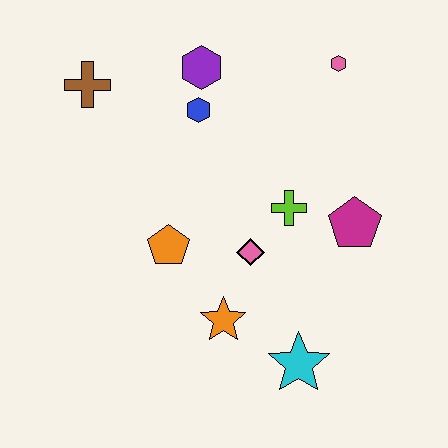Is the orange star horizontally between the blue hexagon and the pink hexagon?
Yes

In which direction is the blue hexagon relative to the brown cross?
The blue hexagon is to the right of the brown cross.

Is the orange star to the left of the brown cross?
No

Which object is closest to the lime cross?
The pink diamond is closest to the lime cross.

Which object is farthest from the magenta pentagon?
The brown cross is farthest from the magenta pentagon.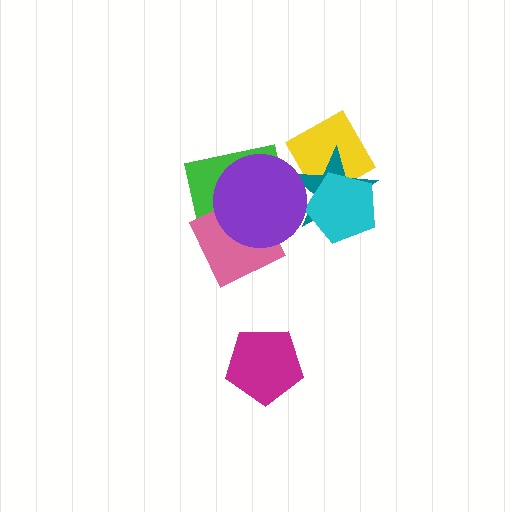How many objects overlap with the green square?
2 objects overlap with the green square.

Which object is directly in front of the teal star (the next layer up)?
The cyan pentagon is directly in front of the teal star.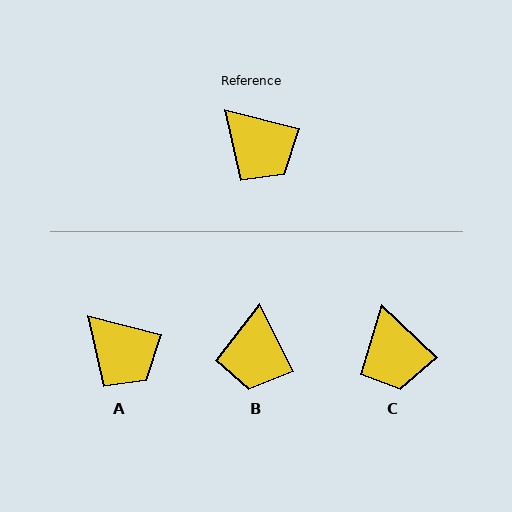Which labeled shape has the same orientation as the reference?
A.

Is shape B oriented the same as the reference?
No, it is off by about 50 degrees.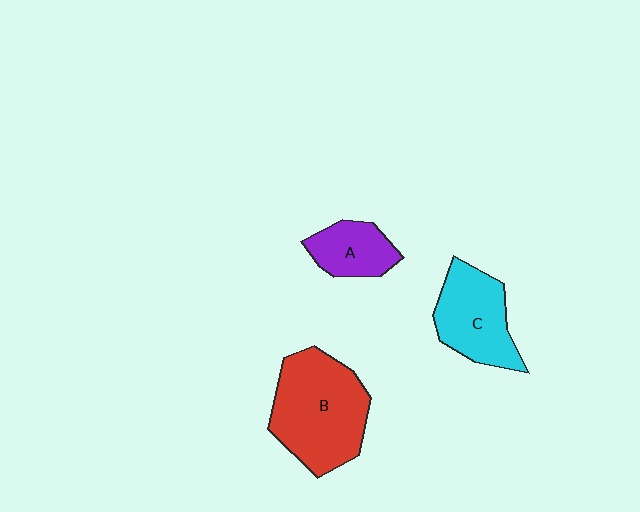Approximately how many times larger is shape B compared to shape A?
Approximately 2.3 times.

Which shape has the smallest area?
Shape A (purple).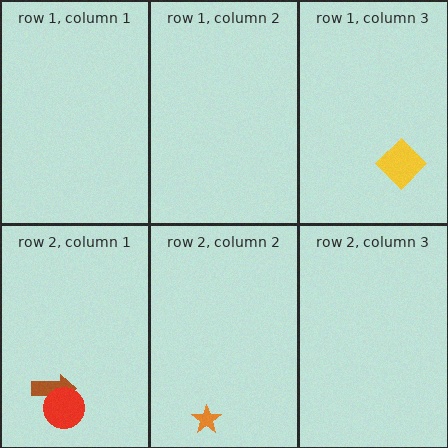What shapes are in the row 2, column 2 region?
The orange star.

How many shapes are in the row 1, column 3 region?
1.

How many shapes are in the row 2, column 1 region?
2.